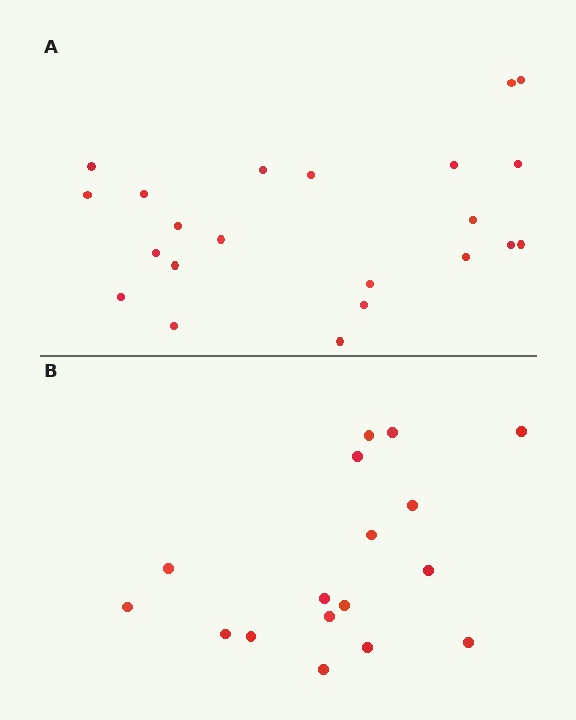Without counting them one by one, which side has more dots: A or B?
Region A (the top region) has more dots.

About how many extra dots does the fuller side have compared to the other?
Region A has about 5 more dots than region B.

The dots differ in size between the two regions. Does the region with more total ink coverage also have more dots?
No. Region B has more total ink coverage because its dots are larger, but region A actually contains more individual dots. Total area can be misleading — the number of items is what matters here.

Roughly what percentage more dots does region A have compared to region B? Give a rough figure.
About 30% more.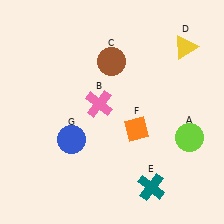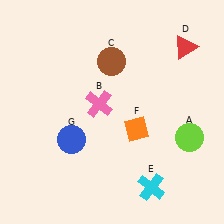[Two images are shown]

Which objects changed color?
D changed from yellow to red. E changed from teal to cyan.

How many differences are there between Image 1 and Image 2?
There are 2 differences between the two images.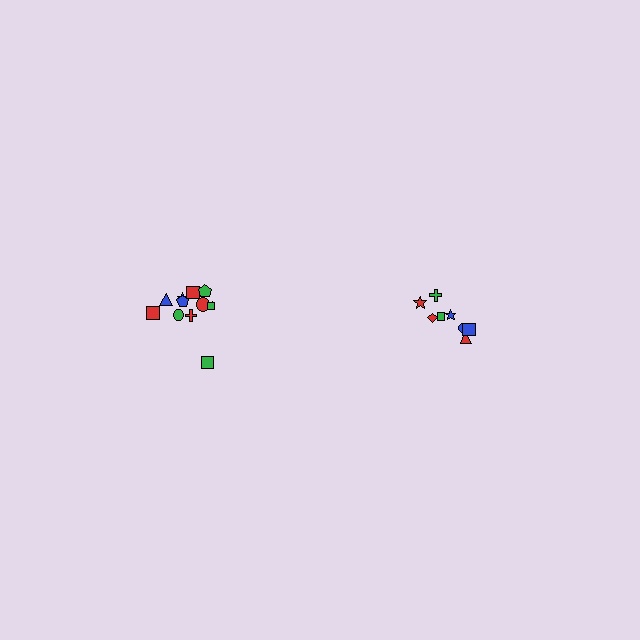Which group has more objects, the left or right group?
The left group.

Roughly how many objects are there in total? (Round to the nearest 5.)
Roughly 20 objects in total.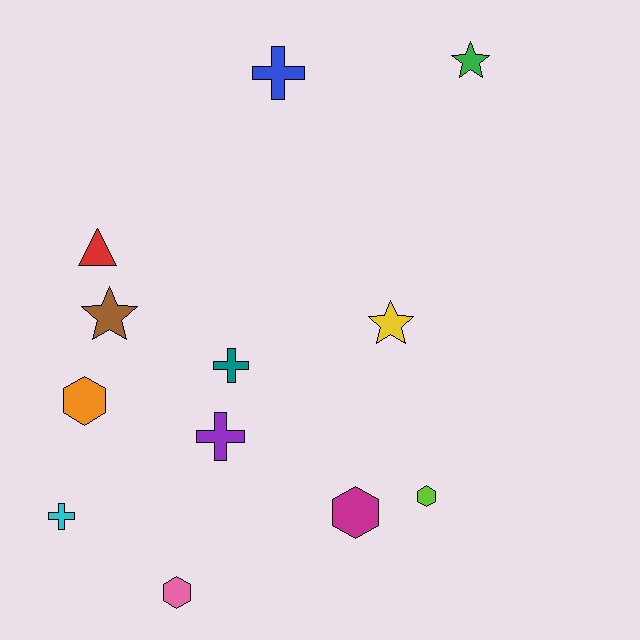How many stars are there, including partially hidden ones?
There are 3 stars.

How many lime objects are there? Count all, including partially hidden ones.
There is 1 lime object.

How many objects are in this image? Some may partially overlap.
There are 12 objects.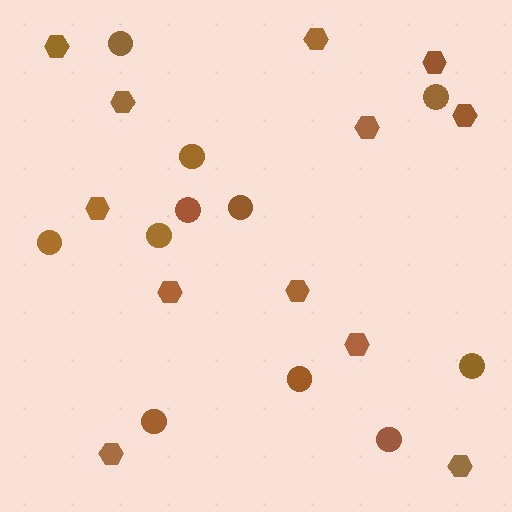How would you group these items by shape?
There are 2 groups: one group of hexagons (12) and one group of circles (11).